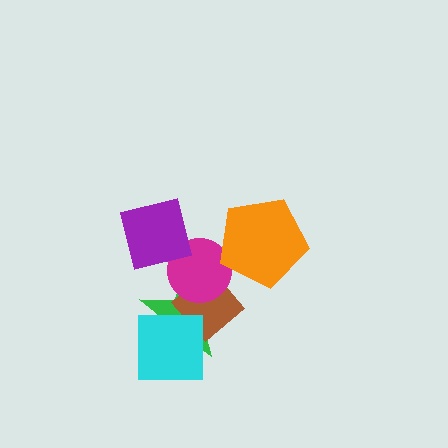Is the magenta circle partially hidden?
Yes, it is partially covered by another shape.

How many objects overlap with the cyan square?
2 objects overlap with the cyan square.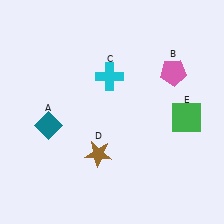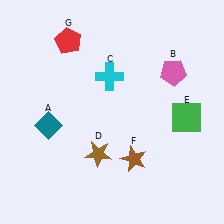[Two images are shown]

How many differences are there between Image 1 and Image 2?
There are 2 differences between the two images.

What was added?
A brown star (F), a red pentagon (G) were added in Image 2.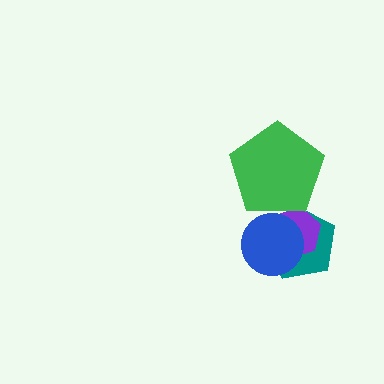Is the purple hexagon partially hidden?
Yes, it is partially covered by another shape.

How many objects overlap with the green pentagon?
2 objects overlap with the green pentagon.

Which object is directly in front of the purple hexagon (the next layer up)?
The blue circle is directly in front of the purple hexagon.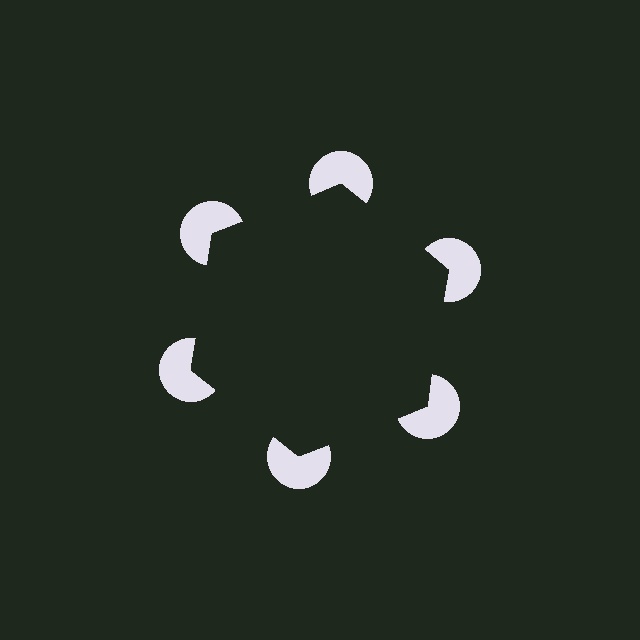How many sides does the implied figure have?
6 sides.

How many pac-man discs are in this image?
There are 6 — one at each vertex of the illusory hexagon.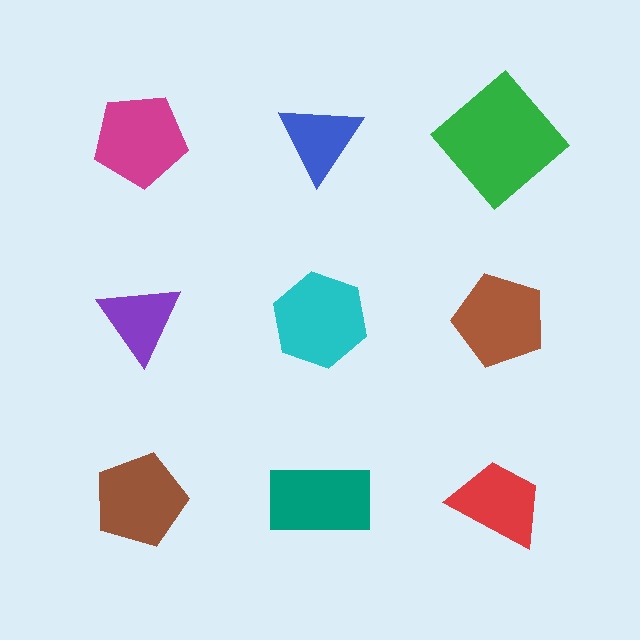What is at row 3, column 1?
A brown pentagon.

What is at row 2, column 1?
A purple triangle.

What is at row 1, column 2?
A blue triangle.